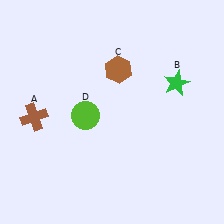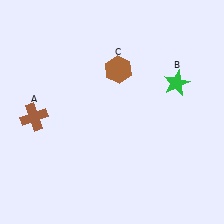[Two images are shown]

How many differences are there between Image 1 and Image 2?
There is 1 difference between the two images.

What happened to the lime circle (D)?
The lime circle (D) was removed in Image 2. It was in the bottom-left area of Image 1.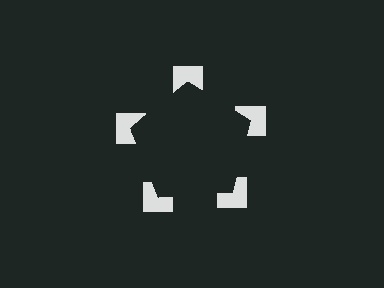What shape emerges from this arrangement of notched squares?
An illusory pentagon — its edges are inferred from the aligned wedge cuts in the notched squares, not physically drawn.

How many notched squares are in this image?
There are 5 — one at each vertex of the illusory pentagon.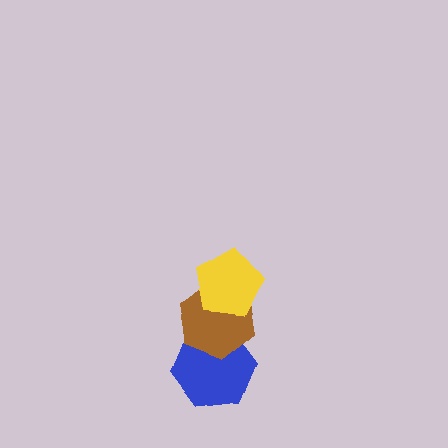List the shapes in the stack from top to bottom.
From top to bottom: the yellow pentagon, the brown hexagon, the blue hexagon.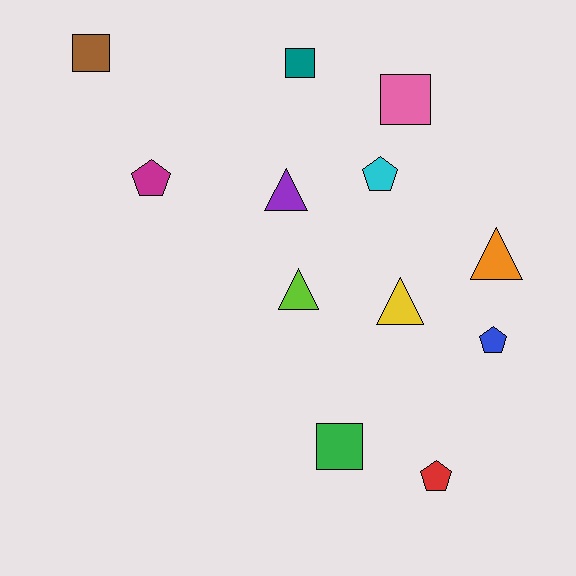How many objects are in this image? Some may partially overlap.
There are 12 objects.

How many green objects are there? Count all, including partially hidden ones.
There is 1 green object.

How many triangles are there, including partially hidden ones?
There are 4 triangles.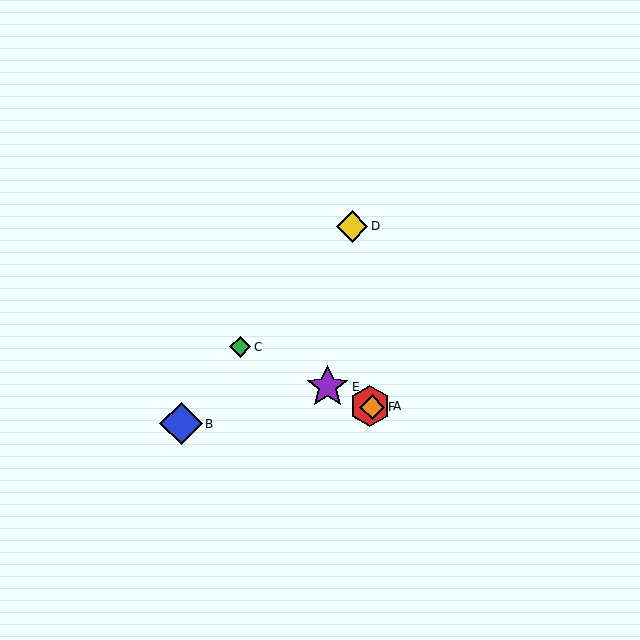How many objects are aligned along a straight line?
4 objects (A, C, E, F) are aligned along a straight line.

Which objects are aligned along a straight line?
Objects A, C, E, F are aligned along a straight line.